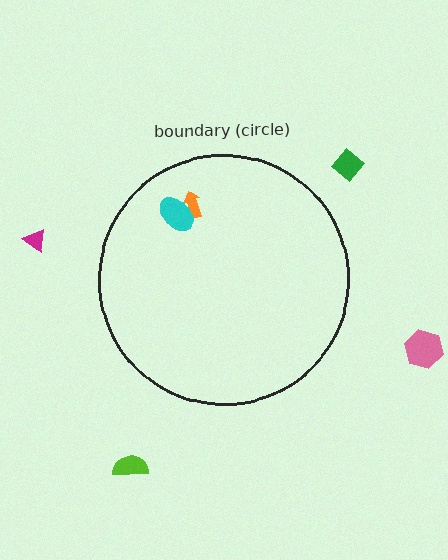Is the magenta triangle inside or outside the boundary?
Outside.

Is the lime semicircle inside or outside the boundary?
Outside.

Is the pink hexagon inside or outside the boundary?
Outside.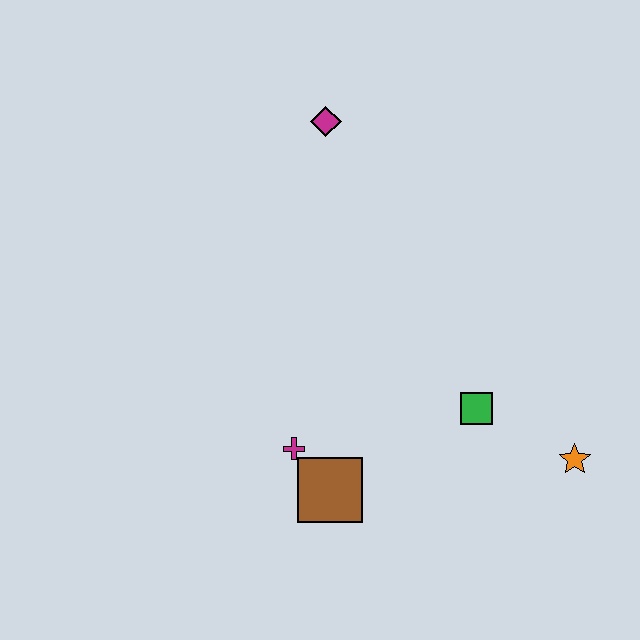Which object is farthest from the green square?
The magenta diamond is farthest from the green square.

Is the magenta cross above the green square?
No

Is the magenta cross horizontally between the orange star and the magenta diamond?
No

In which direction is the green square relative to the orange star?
The green square is to the left of the orange star.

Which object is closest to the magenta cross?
The brown square is closest to the magenta cross.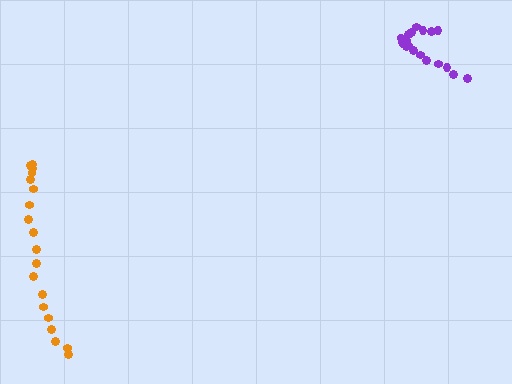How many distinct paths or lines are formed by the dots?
There are 2 distinct paths.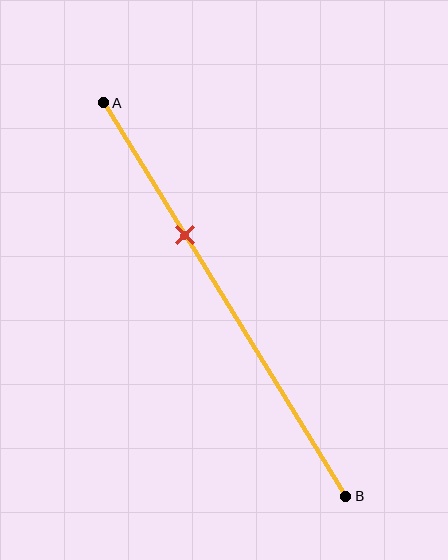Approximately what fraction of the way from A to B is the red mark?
The red mark is approximately 35% of the way from A to B.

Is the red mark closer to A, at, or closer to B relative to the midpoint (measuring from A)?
The red mark is closer to point A than the midpoint of segment AB.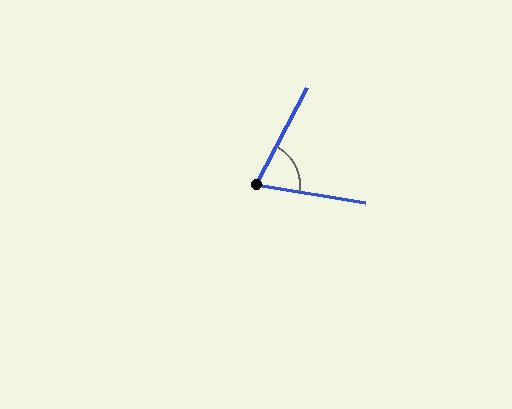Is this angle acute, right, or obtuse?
It is acute.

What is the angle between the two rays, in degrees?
Approximately 71 degrees.